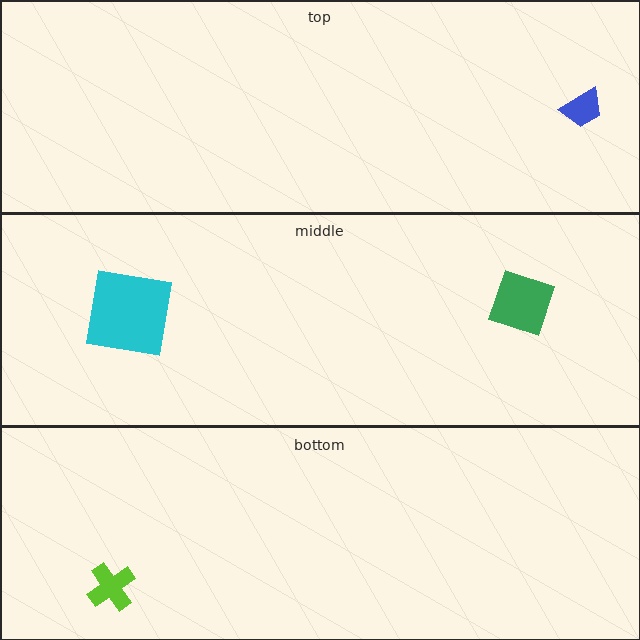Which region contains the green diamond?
The middle region.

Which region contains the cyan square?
The middle region.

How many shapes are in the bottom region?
1.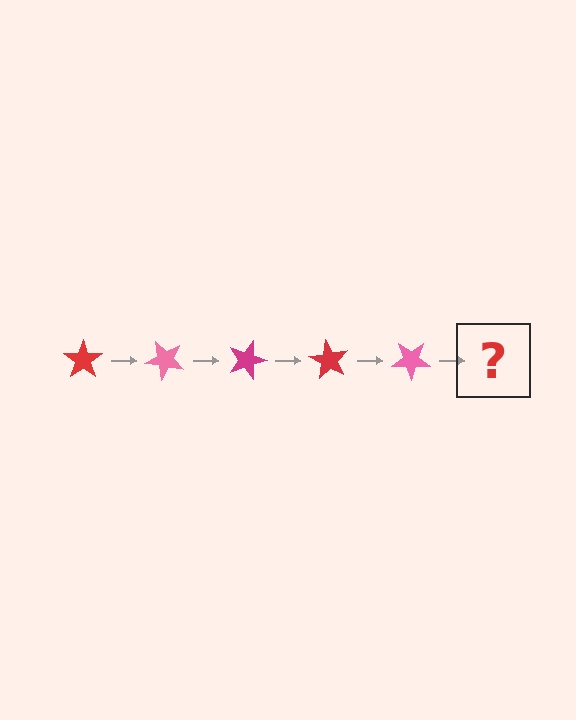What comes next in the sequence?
The next element should be a magenta star, rotated 225 degrees from the start.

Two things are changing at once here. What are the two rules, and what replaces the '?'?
The two rules are that it rotates 45 degrees each step and the color cycles through red, pink, and magenta. The '?' should be a magenta star, rotated 225 degrees from the start.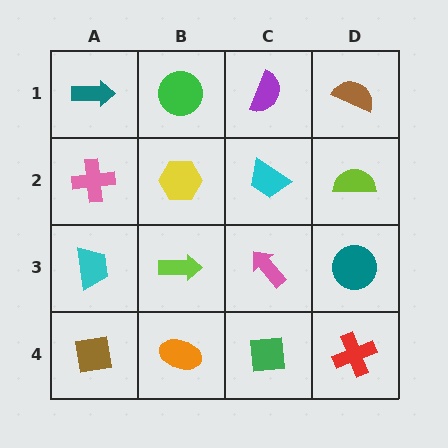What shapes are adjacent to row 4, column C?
A pink arrow (row 3, column C), an orange ellipse (row 4, column B), a red cross (row 4, column D).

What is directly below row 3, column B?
An orange ellipse.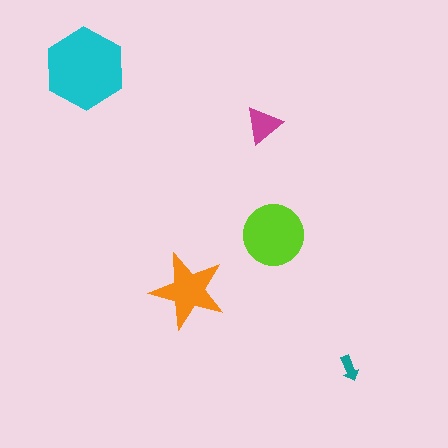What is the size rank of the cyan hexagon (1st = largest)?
1st.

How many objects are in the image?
There are 5 objects in the image.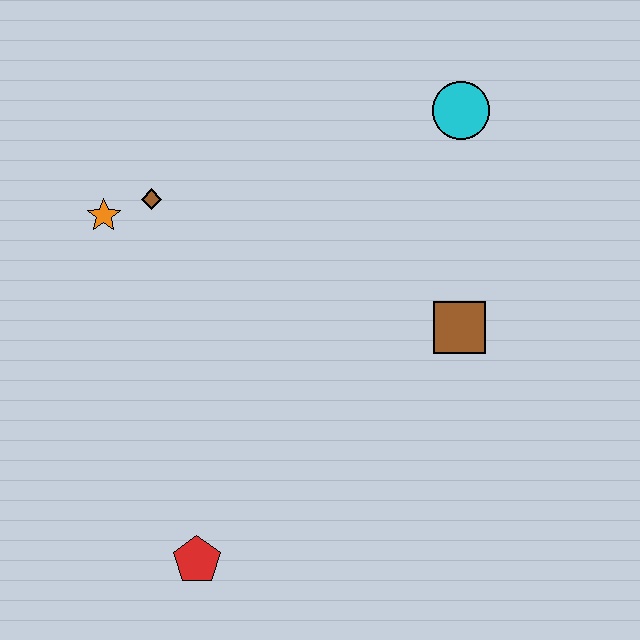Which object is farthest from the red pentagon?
The cyan circle is farthest from the red pentagon.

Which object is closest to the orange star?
The brown diamond is closest to the orange star.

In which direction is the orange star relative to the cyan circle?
The orange star is to the left of the cyan circle.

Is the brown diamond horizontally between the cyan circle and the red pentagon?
No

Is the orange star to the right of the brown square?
No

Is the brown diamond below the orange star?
No